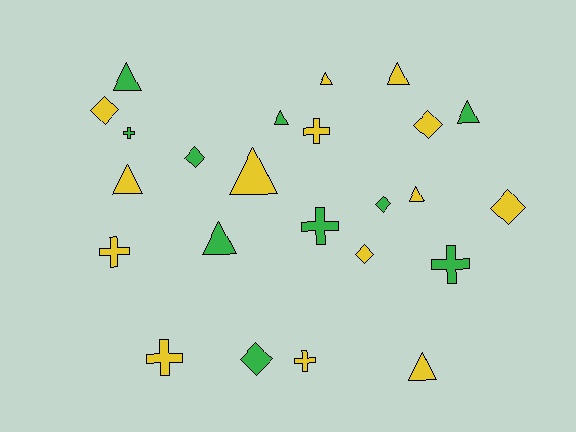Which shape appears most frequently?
Triangle, with 10 objects.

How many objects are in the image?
There are 24 objects.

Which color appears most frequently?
Yellow, with 14 objects.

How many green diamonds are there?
There are 3 green diamonds.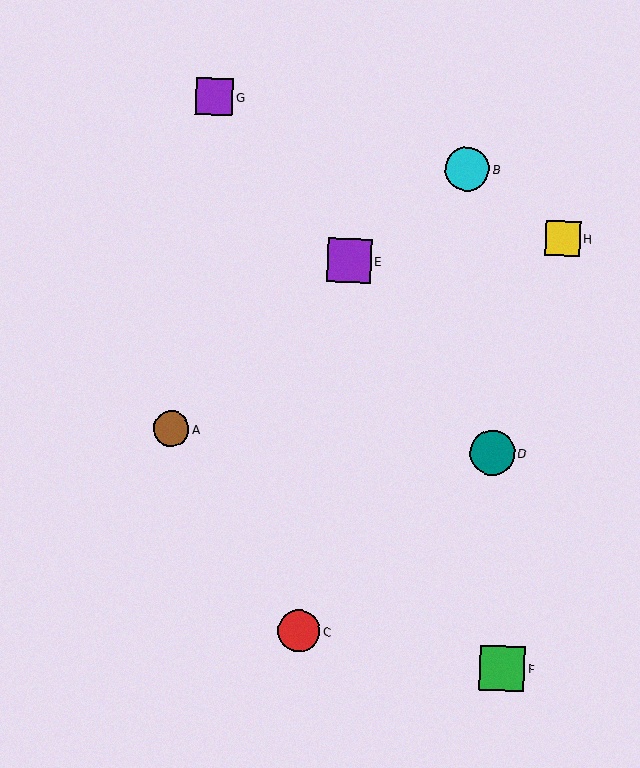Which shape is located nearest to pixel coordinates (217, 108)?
The purple square (labeled G) at (214, 97) is nearest to that location.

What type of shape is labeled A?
Shape A is a brown circle.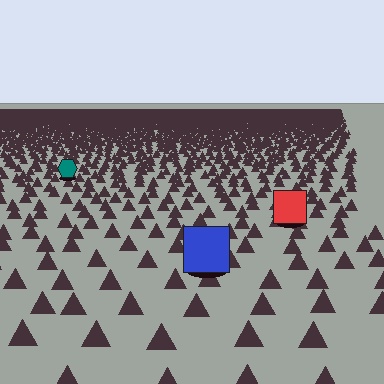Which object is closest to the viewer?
The blue square is closest. The texture marks near it are larger and more spread out.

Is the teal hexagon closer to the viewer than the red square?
No. The red square is closer — you can tell from the texture gradient: the ground texture is coarser near it.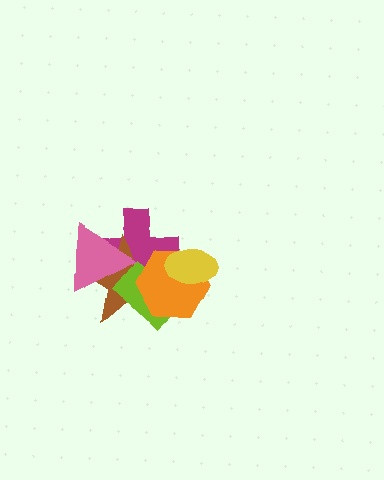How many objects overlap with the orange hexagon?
4 objects overlap with the orange hexagon.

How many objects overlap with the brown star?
5 objects overlap with the brown star.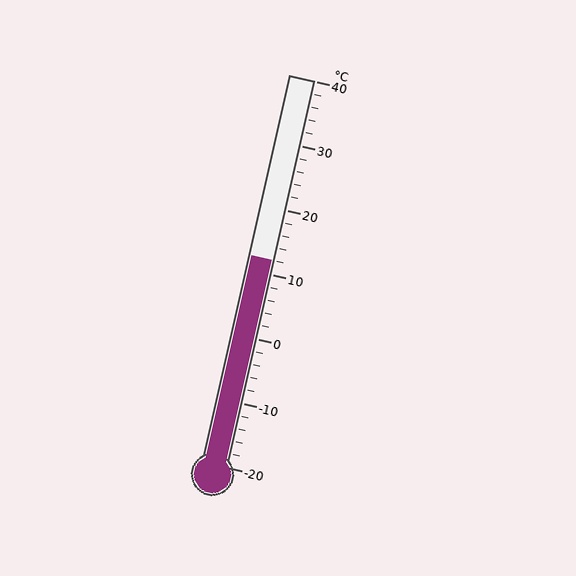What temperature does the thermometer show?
The thermometer shows approximately 12°C.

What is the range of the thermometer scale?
The thermometer scale ranges from -20°C to 40°C.